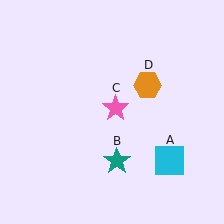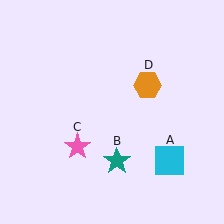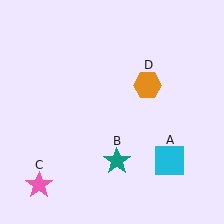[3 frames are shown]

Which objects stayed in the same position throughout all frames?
Cyan square (object A) and teal star (object B) and orange hexagon (object D) remained stationary.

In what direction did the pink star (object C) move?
The pink star (object C) moved down and to the left.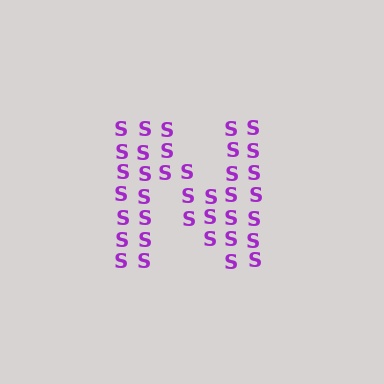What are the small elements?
The small elements are letter S's.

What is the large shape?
The large shape is the letter N.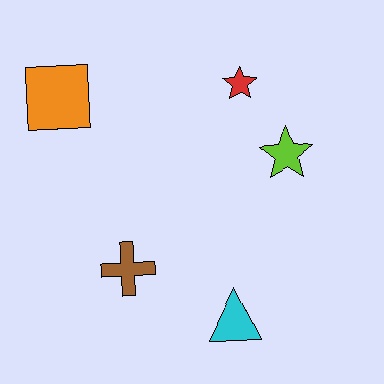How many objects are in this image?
There are 5 objects.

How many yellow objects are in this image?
There are no yellow objects.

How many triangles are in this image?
There is 1 triangle.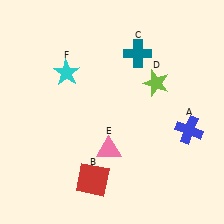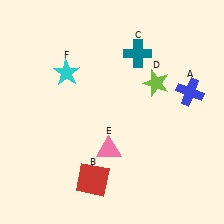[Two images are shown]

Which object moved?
The blue cross (A) moved up.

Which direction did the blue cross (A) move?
The blue cross (A) moved up.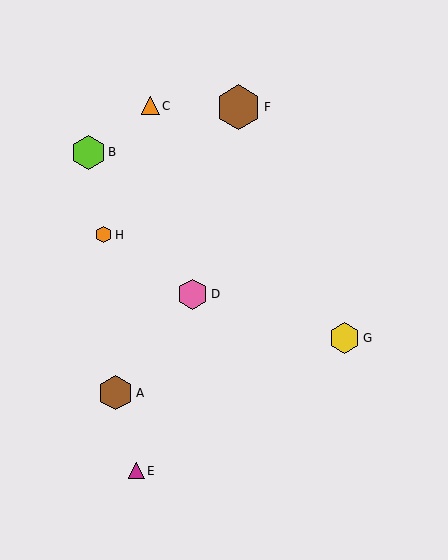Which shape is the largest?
The brown hexagon (labeled F) is the largest.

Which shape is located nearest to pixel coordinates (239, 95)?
The brown hexagon (labeled F) at (239, 107) is nearest to that location.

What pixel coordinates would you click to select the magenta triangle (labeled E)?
Click at (136, 471) to select the magenta triangle E.